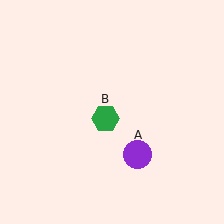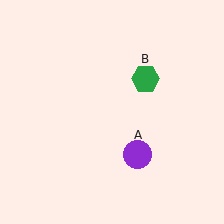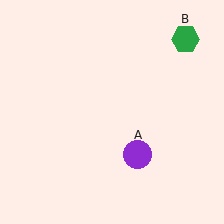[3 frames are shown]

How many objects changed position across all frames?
1 object changed position: green hexagon (object B).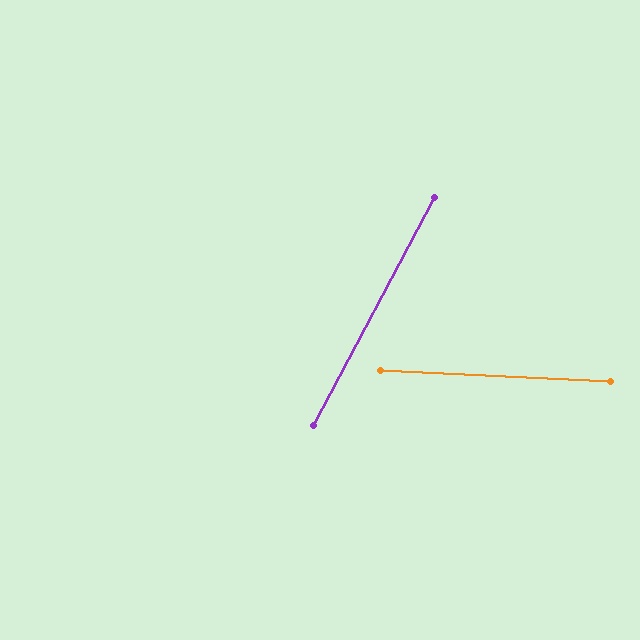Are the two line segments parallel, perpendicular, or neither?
Neither parallel nor perpendicular — they differ by about 65°.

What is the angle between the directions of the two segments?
Approximately 65 degrees.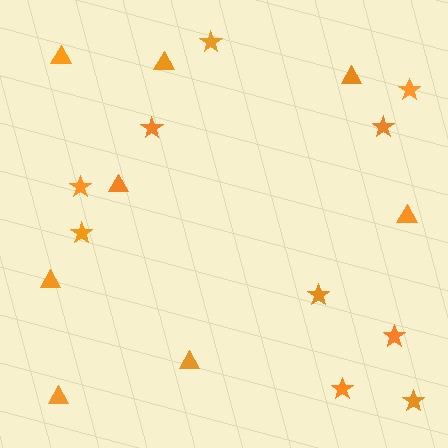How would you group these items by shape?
There are 2 groups: one group of triangles (8) and one group of stars (10).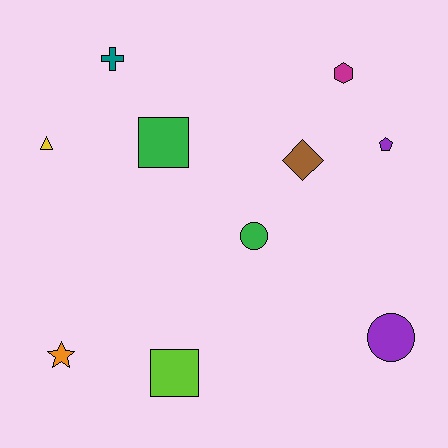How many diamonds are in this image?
There is 1 diamond.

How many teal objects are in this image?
There is 1 teal object.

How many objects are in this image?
There are 10 objects.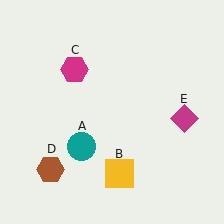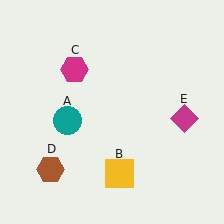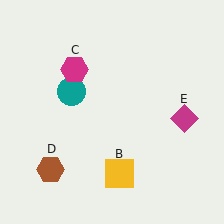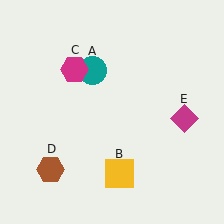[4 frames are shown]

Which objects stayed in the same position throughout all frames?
Yellow square (object B) and magenta hexagon (object C) and brown hexagon (object D) and magenta diamond (object E) remained stationary.